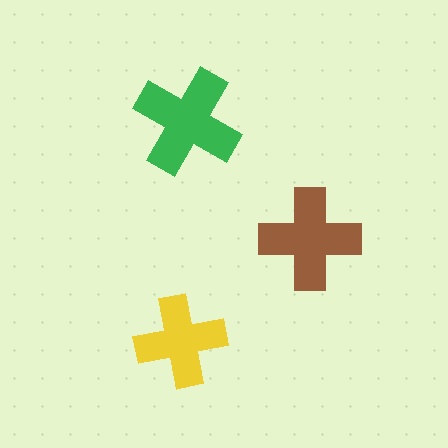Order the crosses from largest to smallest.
the green one, the brown one, the yellow one.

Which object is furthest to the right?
The brown cross is rightmost.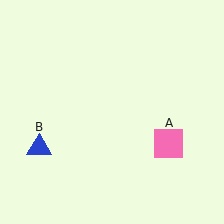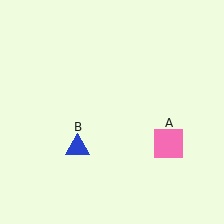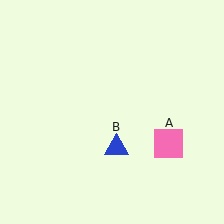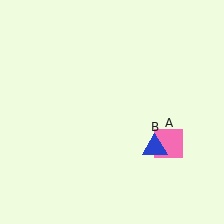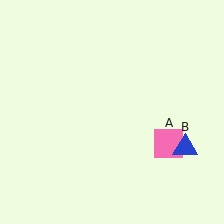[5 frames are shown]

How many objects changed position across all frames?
1 object changed position: blue triangle (object B).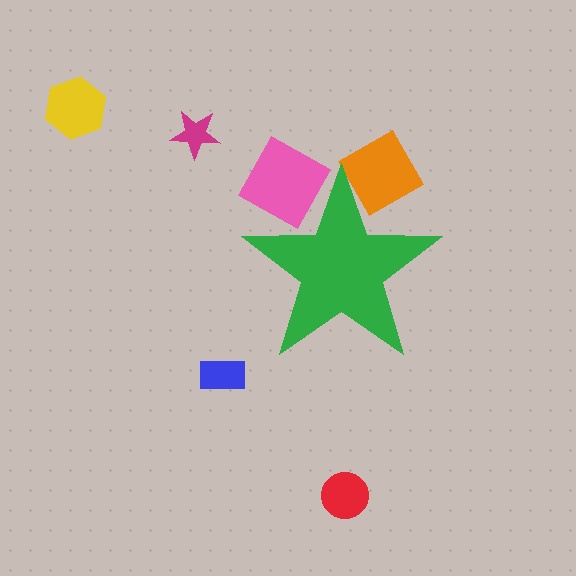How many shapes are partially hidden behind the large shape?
2 shapes are partially hidden.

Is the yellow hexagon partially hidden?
No, the yellow hexagon is fully visible.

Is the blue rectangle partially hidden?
No, the blue rectangle is fully visible.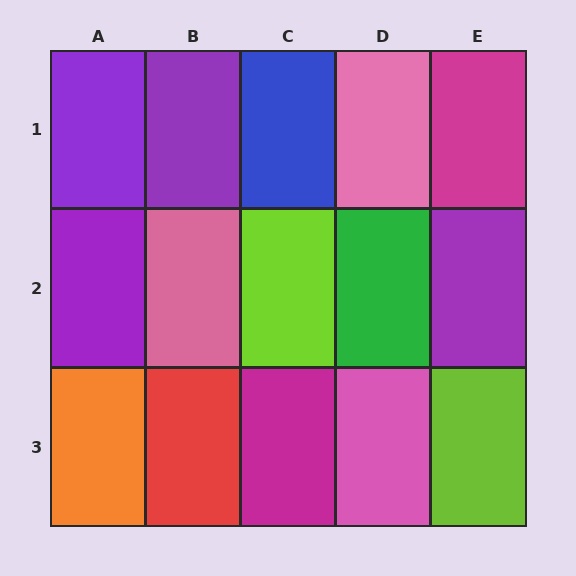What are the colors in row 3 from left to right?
Orange, red, magenta, pink, lime.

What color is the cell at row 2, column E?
Purple.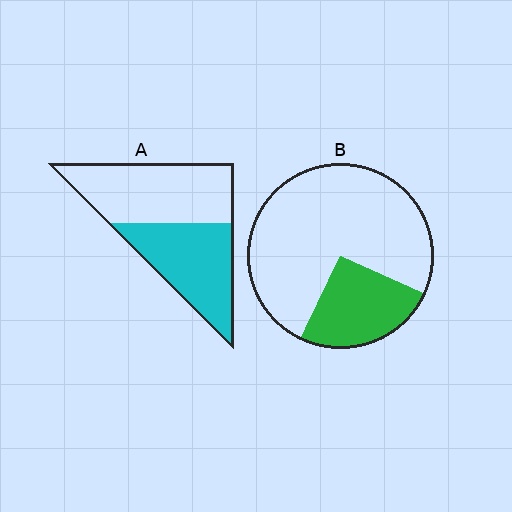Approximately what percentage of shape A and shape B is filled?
A is approximately 45% and B is approximately 25%.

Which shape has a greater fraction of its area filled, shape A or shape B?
Shape A.